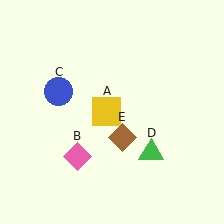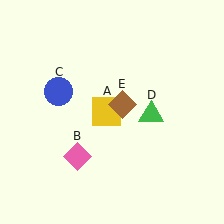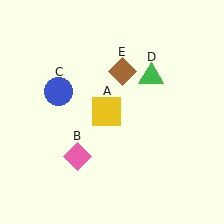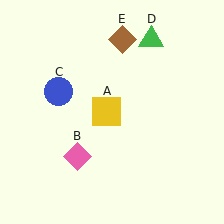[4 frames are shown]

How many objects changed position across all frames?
2 objects changed position: green triangle (object D), brown diamond (object E).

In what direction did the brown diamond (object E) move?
The brown diamond (object E) moved up.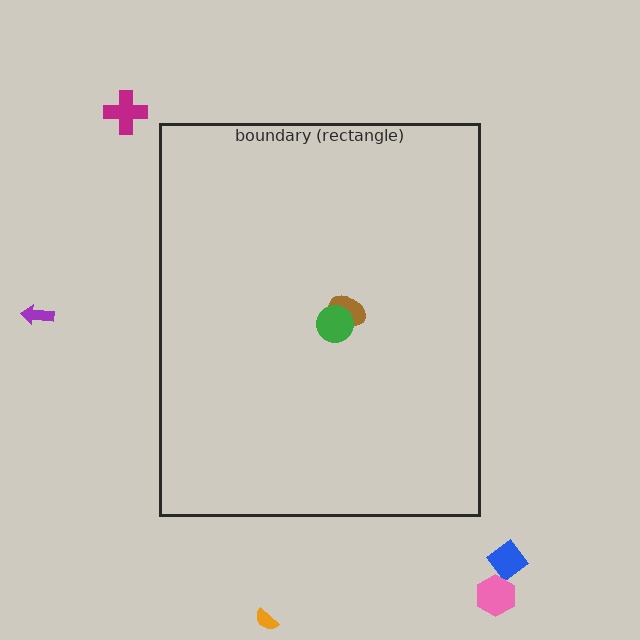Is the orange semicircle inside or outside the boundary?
Outside.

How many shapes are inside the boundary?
2 inside, 5 outside.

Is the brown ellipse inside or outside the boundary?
Inside.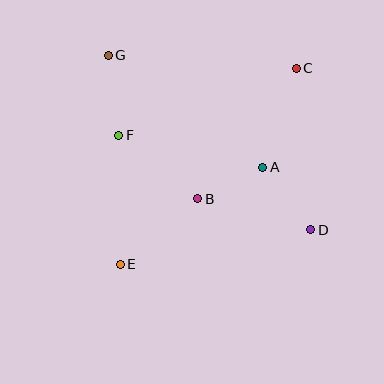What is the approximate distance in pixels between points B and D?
The distance between B and D is approximately 118 pixels.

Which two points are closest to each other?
Points A and B are closest to each other.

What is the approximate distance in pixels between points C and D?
The distance between C and D is approximately 162 pixels.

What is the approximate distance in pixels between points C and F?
The distance between C and F is approximately 190 pixels.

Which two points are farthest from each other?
Points D and G are farthest from each other.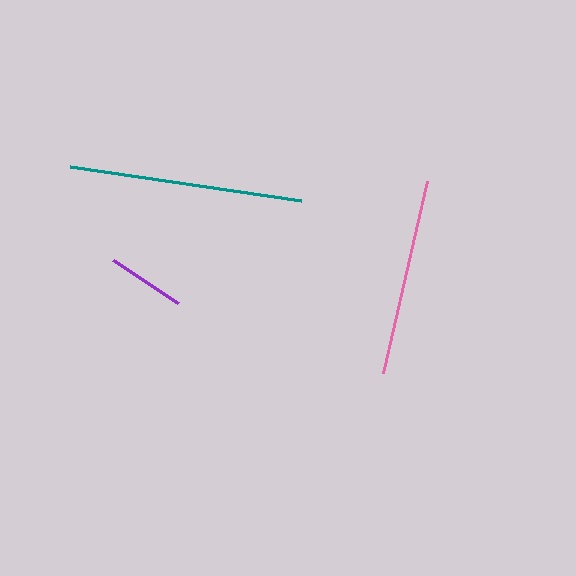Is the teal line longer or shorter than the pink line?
The teal line is longer than the pink line.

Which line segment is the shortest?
The purple line is the shortest at approximately 78 pixels.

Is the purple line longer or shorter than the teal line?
The teal line is longer than the purple line.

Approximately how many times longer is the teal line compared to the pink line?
The teal line is approximately 1.2 times the length of the pink line.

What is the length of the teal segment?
The teal segment is approximately 234 pixels long.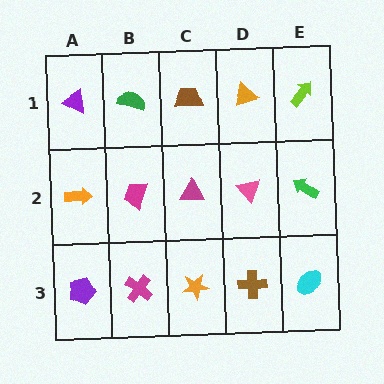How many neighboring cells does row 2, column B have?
4.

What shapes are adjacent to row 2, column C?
A brown trapezoid (row 1, column C), an orange star (row 3, column C), a magenta trapezoid (row 2, column B), a pink triangle (row 2, column D).